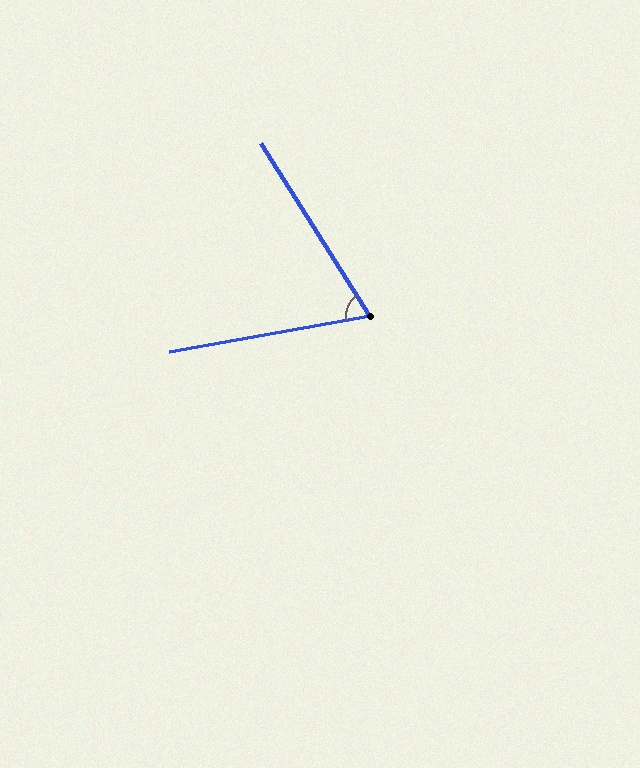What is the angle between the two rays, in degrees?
Approximately 68 degrees.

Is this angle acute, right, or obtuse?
It is acute.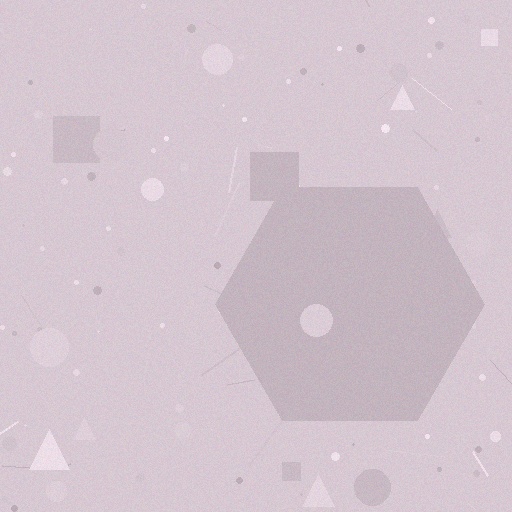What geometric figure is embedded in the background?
A hexagon is embedded in the background.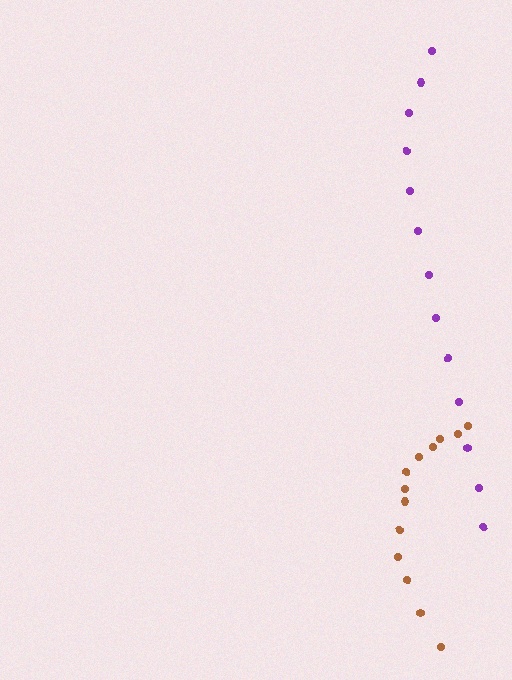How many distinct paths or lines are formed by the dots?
There are 2 distinct paths.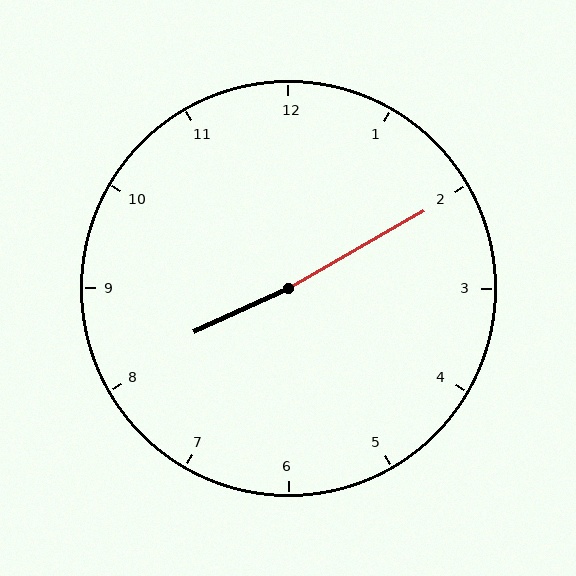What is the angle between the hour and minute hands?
Approximately 175 degrees.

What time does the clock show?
8:10.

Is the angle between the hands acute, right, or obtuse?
It is obtuse.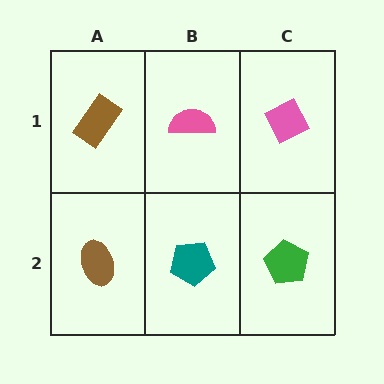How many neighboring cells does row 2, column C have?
2.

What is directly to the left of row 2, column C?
A teal pentagon.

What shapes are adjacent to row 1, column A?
A brown ellipse (row 2, column A), a pink semicircle (row 1, column B).